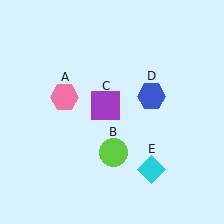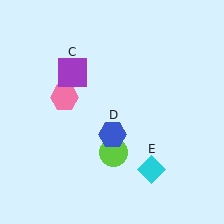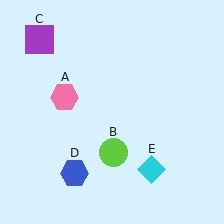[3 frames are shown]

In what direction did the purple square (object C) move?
The purple square (object C) moved up and to the left.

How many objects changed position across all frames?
2 objects changed position: purple square (object C), blue hexagon (object D).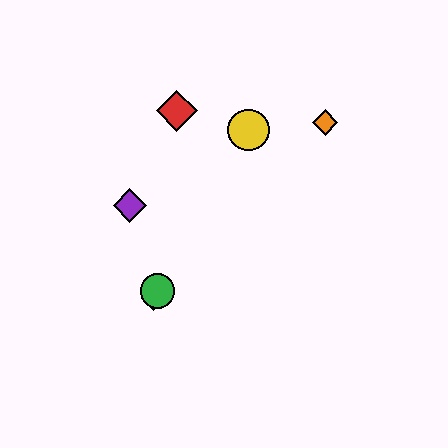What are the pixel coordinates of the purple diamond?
The purple diamond is at (130, 206).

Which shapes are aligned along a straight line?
The blue diamond, the green circle, the yellow circle are aligned along a straight line.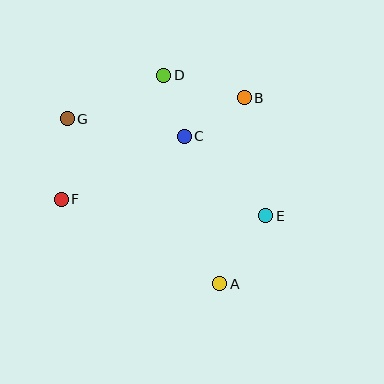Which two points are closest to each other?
Points C and D are closest to each other.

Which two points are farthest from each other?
Points A and G are farthest from each other.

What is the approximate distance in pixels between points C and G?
The distance between C and G is approximately 118 pixels.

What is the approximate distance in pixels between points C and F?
The distance between C and F is approximately 138 pixels.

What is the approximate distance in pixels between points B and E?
The distance between B and E is approximately 120 pixels.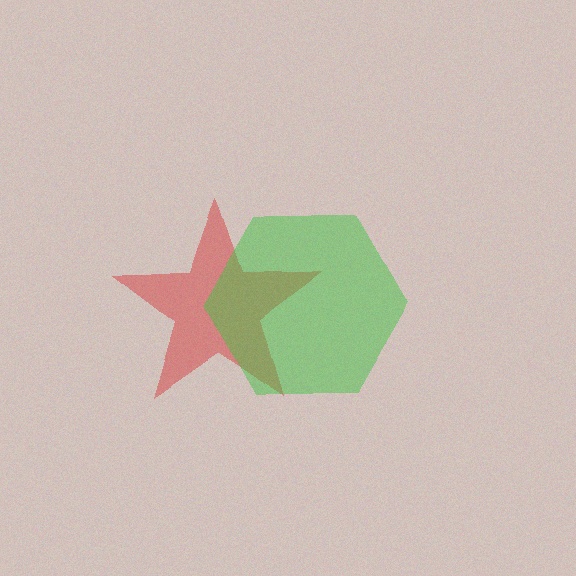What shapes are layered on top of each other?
The layered shapes are: a red star, a green hexagon.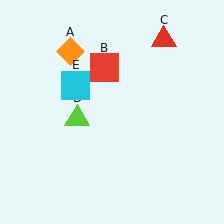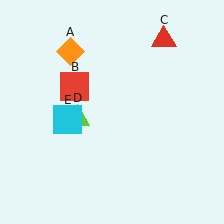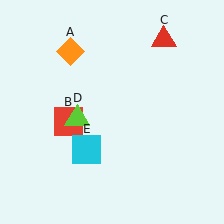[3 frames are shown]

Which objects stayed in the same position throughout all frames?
Orange diamond (object A) and red triangle (object C) and lime triangle (object D) remained stationary.